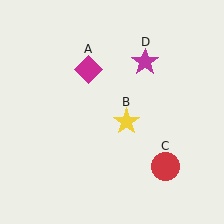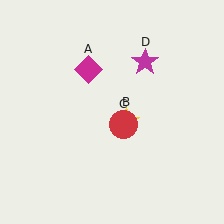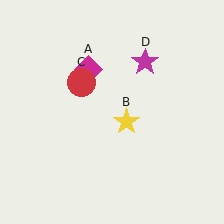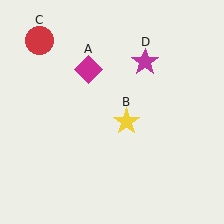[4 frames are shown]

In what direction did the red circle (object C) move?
The red circle (object C) moved up and to the left.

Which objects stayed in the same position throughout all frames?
Magenta diamond (object A) and yellow star (object B) and magenta star (object D) remained stationary.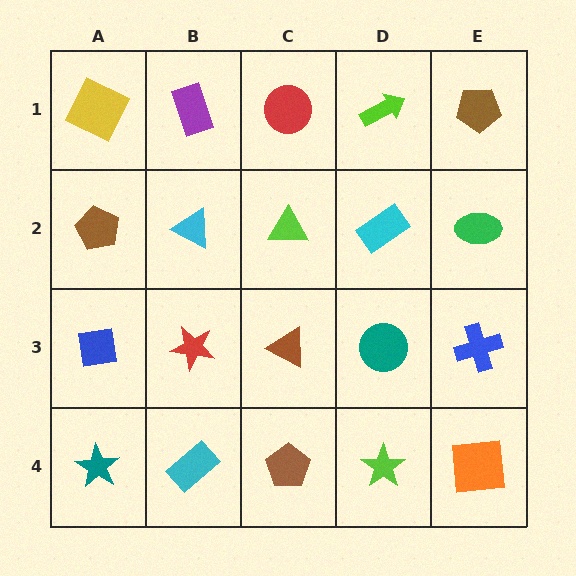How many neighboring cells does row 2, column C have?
4.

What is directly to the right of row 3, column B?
A brown triangle.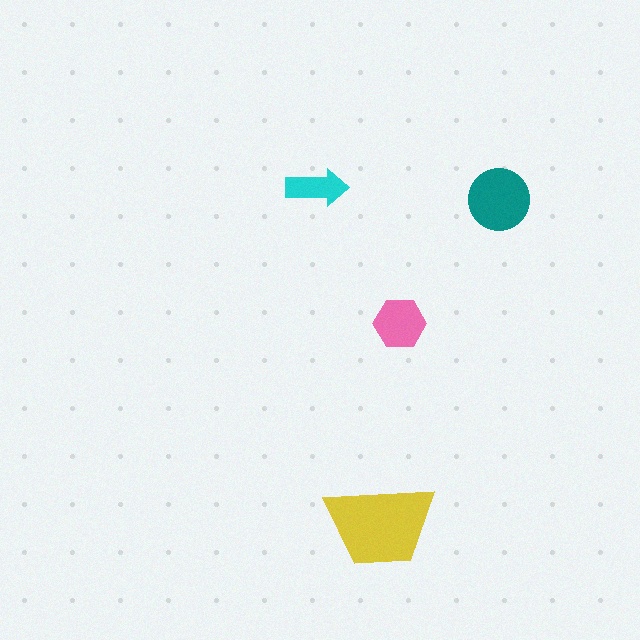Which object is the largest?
The yellow trapezoid.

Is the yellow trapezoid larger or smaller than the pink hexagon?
Larger.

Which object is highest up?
The cyan arrow is topmost.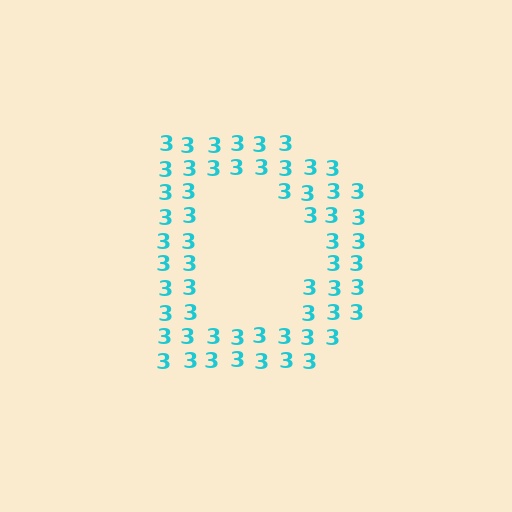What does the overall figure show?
The overall figure shows the letter D.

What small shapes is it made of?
It is made of small digit 3's.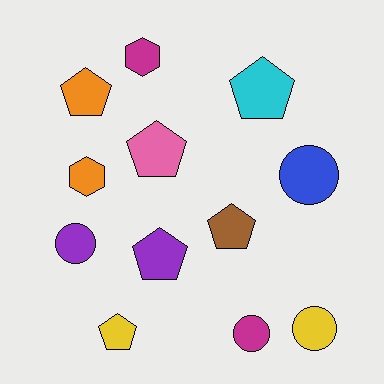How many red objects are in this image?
There are no red objects.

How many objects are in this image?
There are 12 objects.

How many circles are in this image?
There are 4 circles.